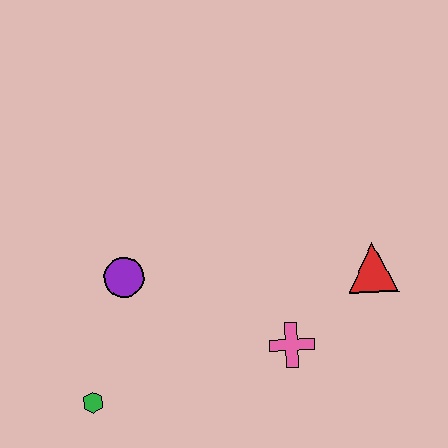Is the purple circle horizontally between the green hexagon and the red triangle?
Yes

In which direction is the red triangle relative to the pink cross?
The red triangle is to the right of the pink cross.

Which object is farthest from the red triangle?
The green hexagon is farthest from the red triangle.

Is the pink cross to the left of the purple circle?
No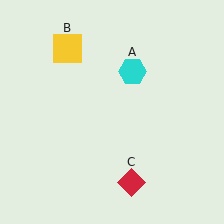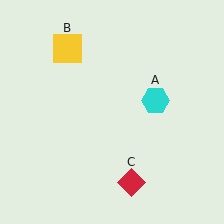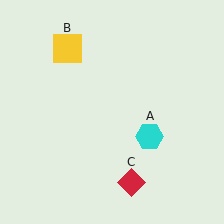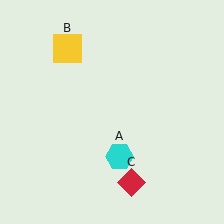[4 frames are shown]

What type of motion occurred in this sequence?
The cyan hexagon (object A) rotated clockwise around the center of the scene.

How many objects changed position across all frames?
1 object changed position: cyan hexagon (object A).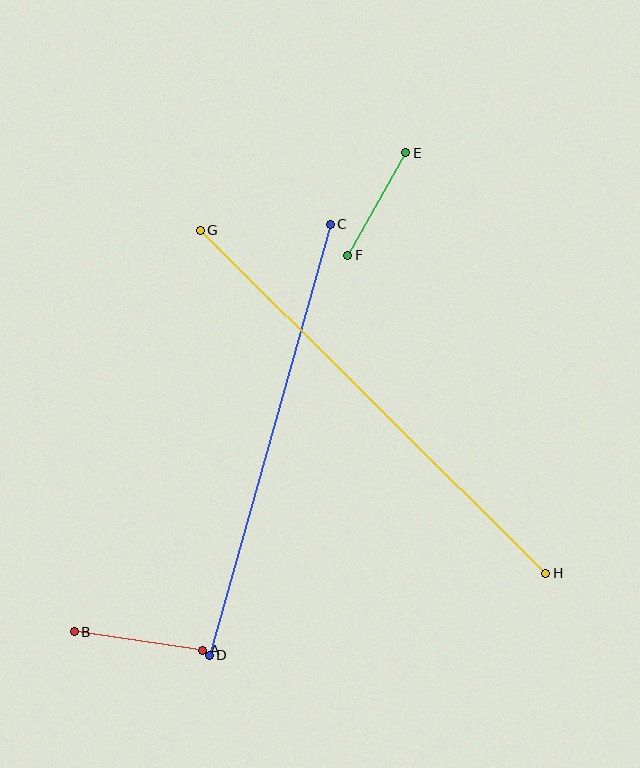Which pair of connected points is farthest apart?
Points G and H are farthest apart.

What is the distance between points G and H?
The distance is approximately 487 pixels.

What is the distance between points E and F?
The distance is approximately 118 pixels.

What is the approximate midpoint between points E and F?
The midpoint is at approximately (377, 204) pixels.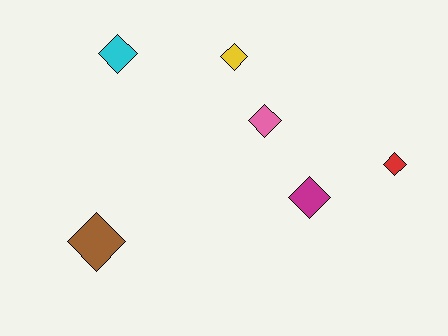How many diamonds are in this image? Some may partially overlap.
There are 6 diamonds.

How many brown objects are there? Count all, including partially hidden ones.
There is 1 brown object.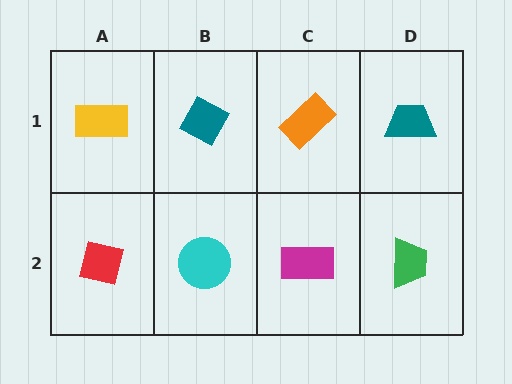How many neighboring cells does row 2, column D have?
2.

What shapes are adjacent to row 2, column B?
A teal diamond (row 1, column B), a red square (row 2, column A), a magenta rectangle (row 2, column C).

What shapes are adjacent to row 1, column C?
A magenta rectangle (row 2, column C), a teal diamond (row 1, column B), a teal trapezoid (row 1, column D).